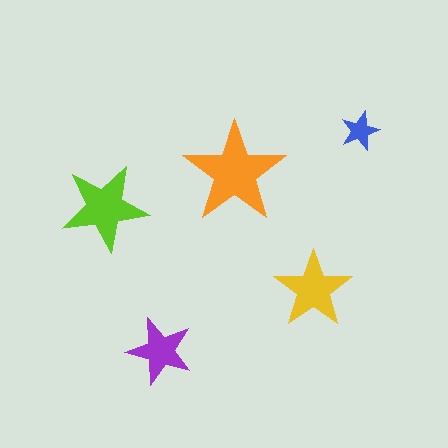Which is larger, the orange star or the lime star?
The orange one.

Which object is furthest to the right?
The blue star is rightmost.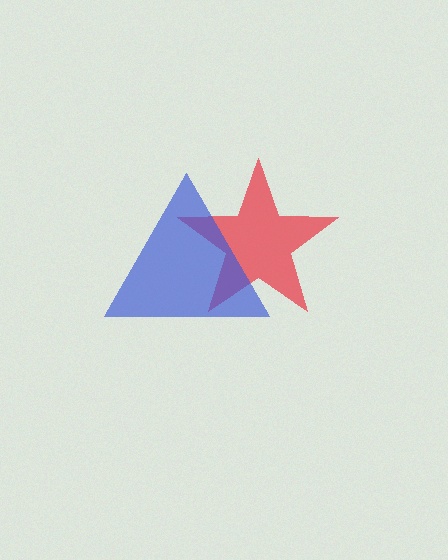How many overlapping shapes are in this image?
There are 2 overlapping shapes in the image.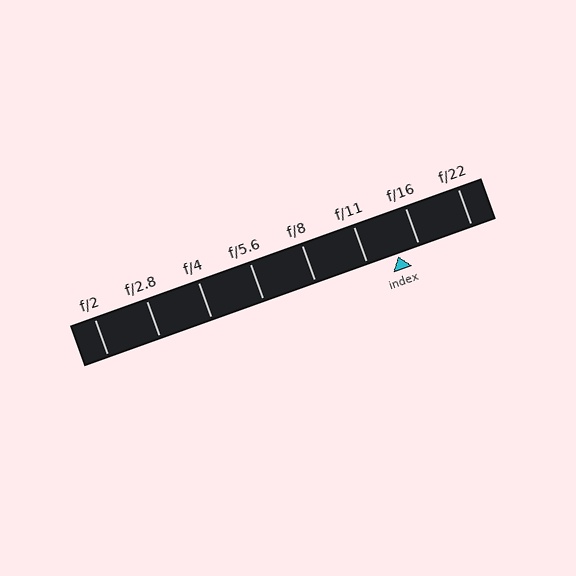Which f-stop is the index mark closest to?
The index mark is closest to f/16.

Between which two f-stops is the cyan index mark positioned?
The index mark is between f/11 and f/16.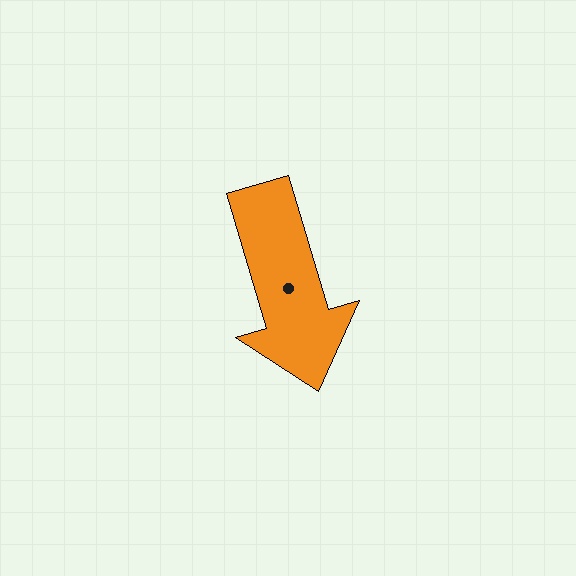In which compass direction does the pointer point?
South.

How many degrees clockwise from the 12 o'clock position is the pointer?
Approximately 164 degrees.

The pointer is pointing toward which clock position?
Roughly 5 o'clock.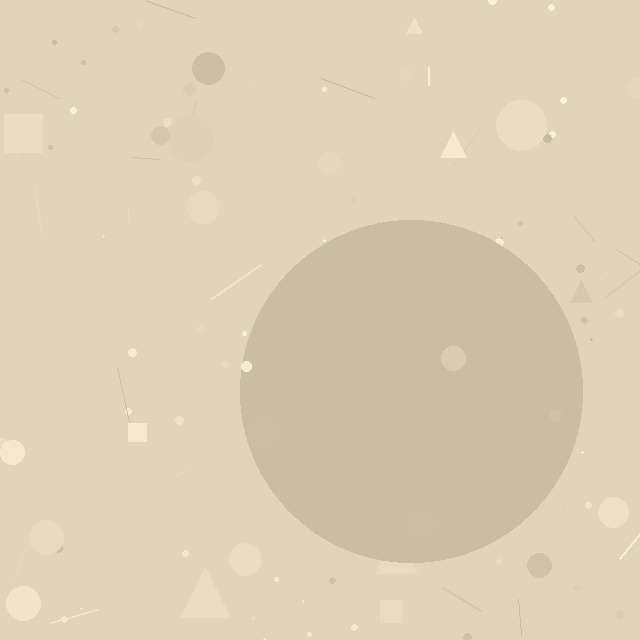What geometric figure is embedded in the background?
A circle is embedded in the background.